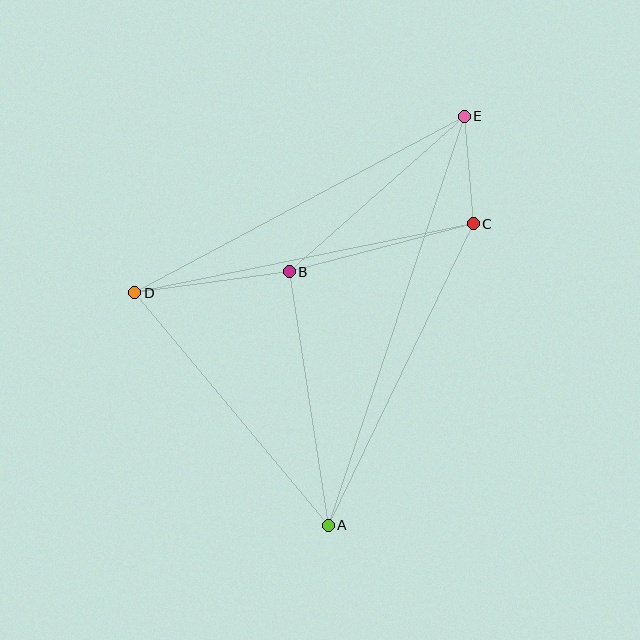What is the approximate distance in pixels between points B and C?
The distance between B and C is approximately 190 pixels.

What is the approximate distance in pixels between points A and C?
The distance between A and C is approximately 334 pixels.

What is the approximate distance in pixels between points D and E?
The distance between D and E is approximately 374 pixels.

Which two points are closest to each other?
Points C and E are closest to each other.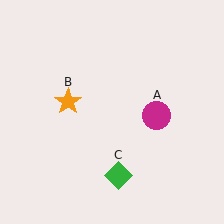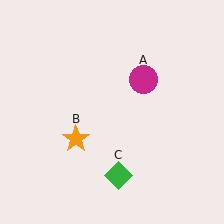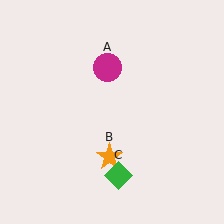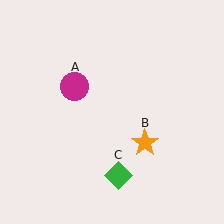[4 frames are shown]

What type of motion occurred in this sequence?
The magenta circle (object A), orange star (object B) rotated counterclockwise around the center of the scene.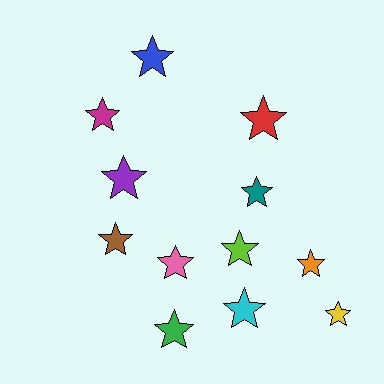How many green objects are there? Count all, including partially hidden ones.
There is 1 green object.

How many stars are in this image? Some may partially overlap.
There are 12 stars.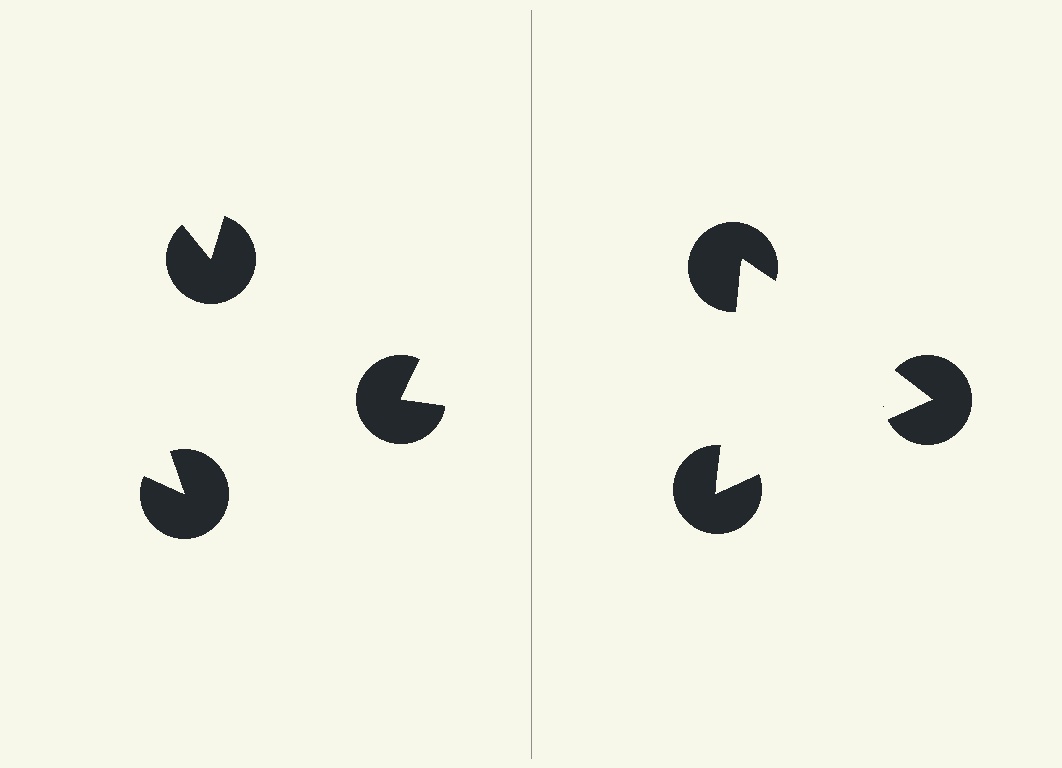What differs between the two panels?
The pac-man discs are positioned identically on both sides; only the wedge orientations differ. On the right they align to a triangle; on the left they are misaligned.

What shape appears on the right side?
An illusory triangle.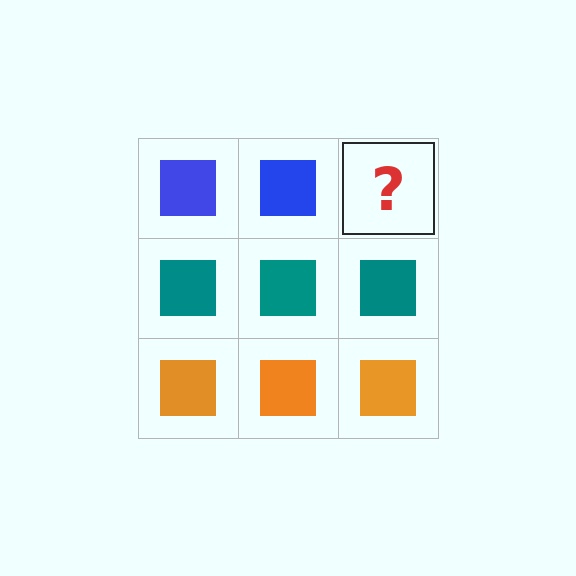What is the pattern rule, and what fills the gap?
The rule is that each row has a consistent color. The gap should be filled with a blue square.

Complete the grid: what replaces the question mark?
The question mark should be replaced with a blue square.